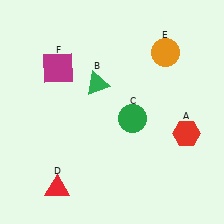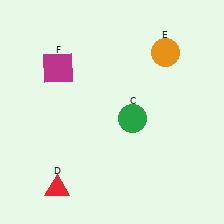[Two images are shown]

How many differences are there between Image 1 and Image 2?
There are 2 differences between the two images.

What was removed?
The green triangle (B), the red hexagon (A) were removed in Image 2.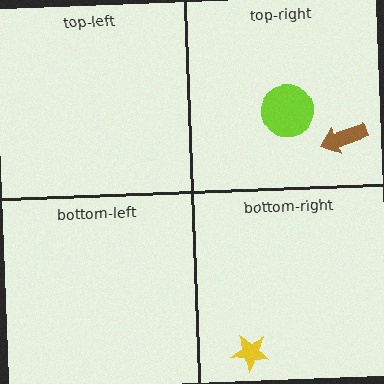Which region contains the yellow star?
The bottom-right region.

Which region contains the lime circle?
The top-right region.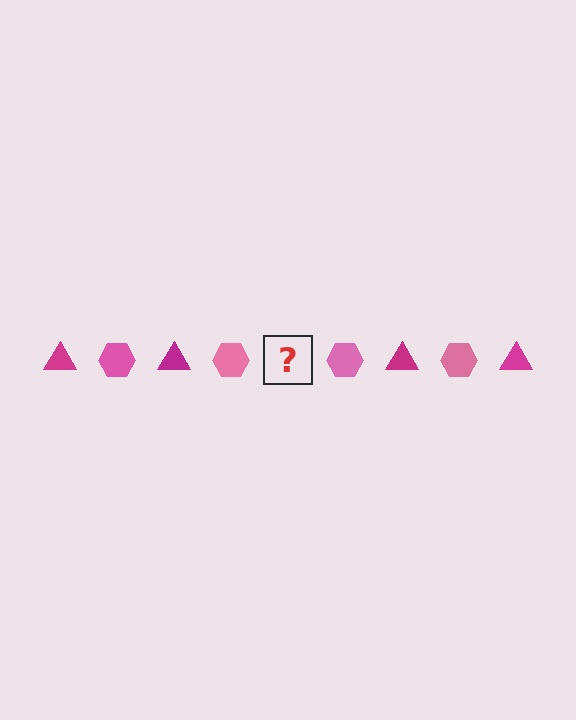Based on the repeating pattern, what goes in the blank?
The blank should be a magenta triangle.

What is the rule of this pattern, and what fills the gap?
The rule is that the pattern alternates between magenta triangle and pink hexagon. The gap should be filled with a magenta triangle.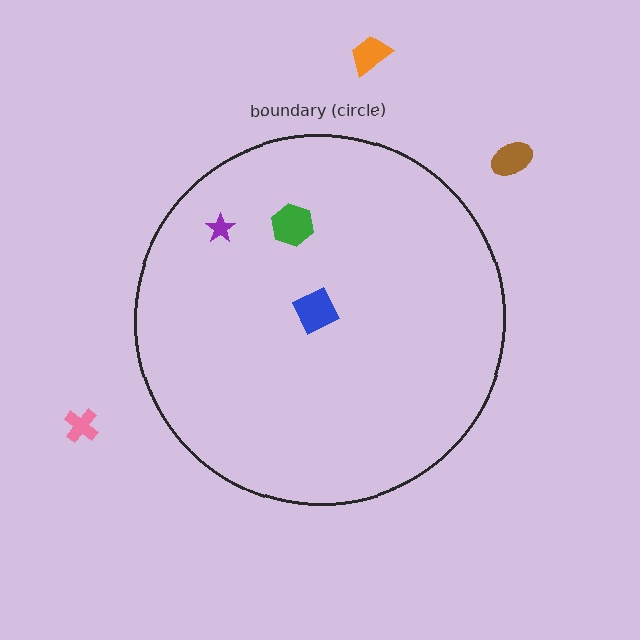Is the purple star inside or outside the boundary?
Inside.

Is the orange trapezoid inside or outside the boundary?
Outside.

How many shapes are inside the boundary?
3 inside, 3 outside.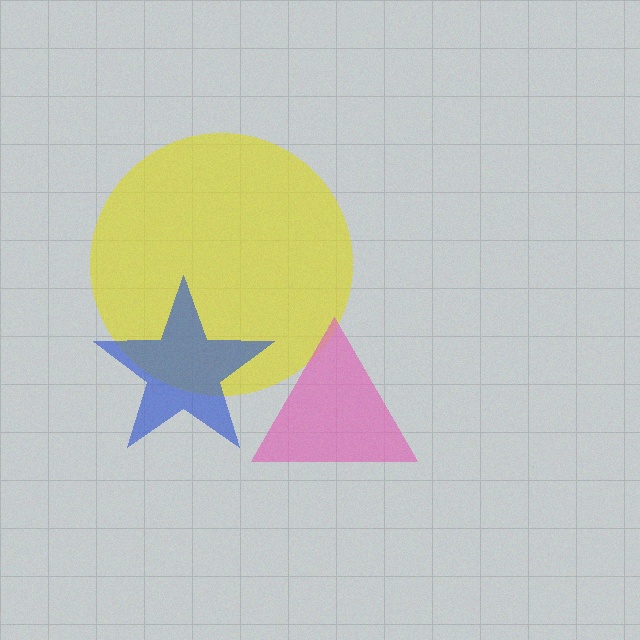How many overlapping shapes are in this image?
There are 3 overlapping shapes in the image.